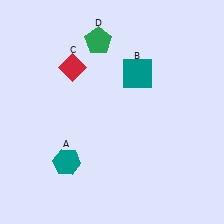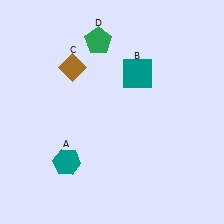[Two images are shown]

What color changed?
The diamond (C) changed from red in Image 1 to brown in Image 2.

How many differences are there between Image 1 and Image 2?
There is 1 difference between the two images.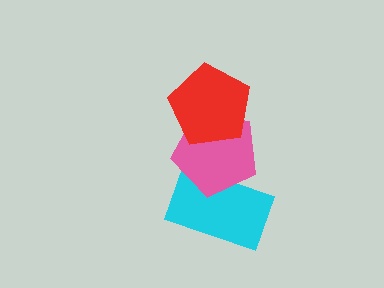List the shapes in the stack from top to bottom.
From top to bottom: the red pentagon, the pink pentagon, the cyan rectangle.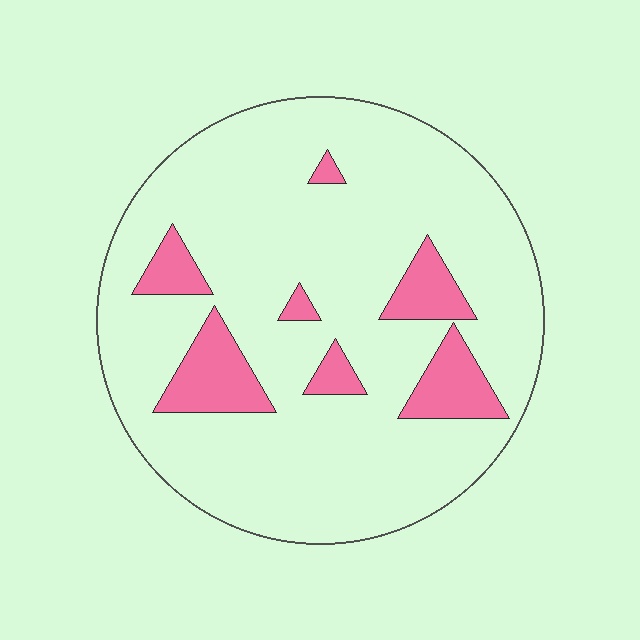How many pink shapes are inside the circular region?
7.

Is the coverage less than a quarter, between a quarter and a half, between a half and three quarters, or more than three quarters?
Less than a quarter.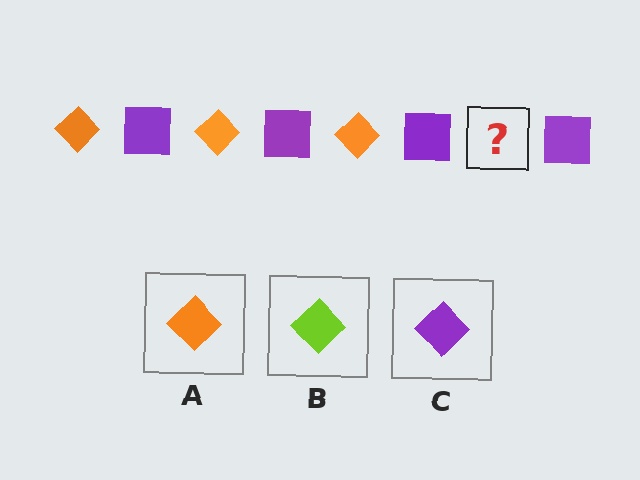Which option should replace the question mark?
Option A.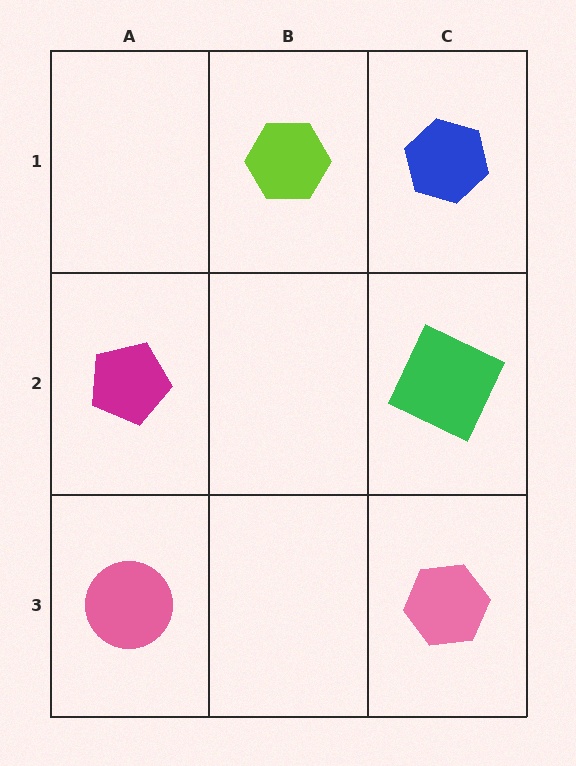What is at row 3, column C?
A pink hexagon.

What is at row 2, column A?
A magenta pentagon.